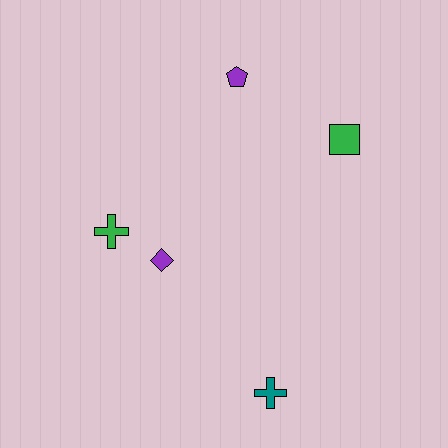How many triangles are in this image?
There are no triangles.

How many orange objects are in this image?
There are no orange objects.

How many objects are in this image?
There are 5 objects.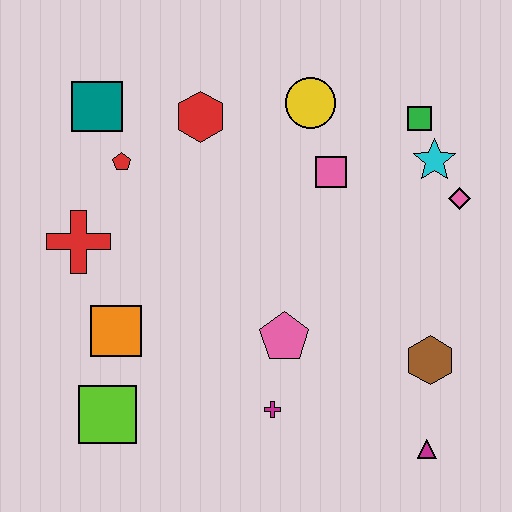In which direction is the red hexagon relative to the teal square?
The red hexagon is to the right of the teal square.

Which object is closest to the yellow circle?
The pink square is closest to the yellow circle.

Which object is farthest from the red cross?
The magenta triangle is farthest from the red cross.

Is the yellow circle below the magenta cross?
No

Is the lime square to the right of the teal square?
Yes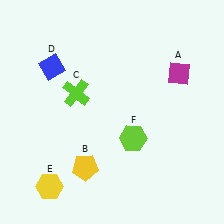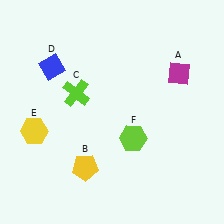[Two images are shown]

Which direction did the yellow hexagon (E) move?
The yellow hexagon (E) moved up.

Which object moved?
The yellow hexagon (E) moved up.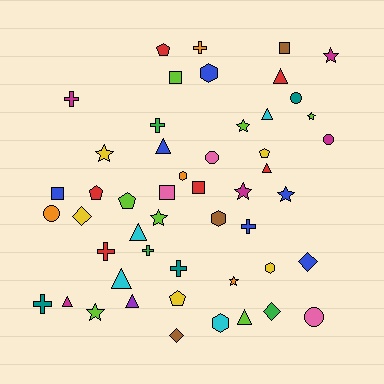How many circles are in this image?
There are 5 circles.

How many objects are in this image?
There are 50 objects.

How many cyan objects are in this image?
There are 4 cyan objects.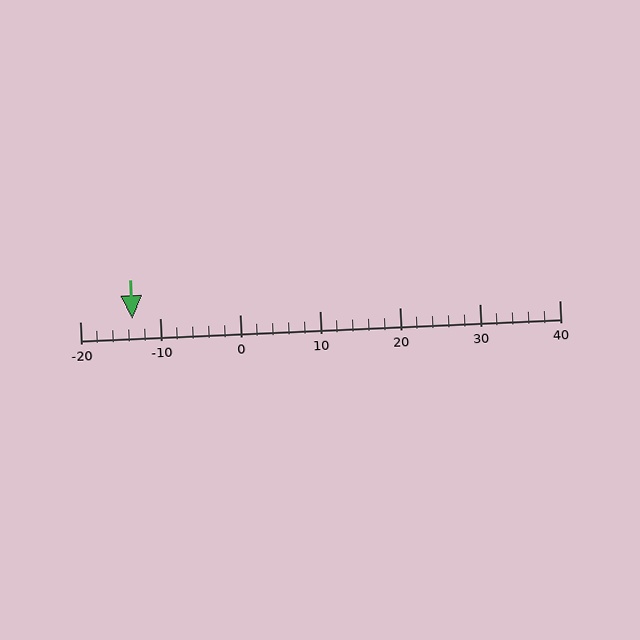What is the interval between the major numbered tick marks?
The major tick marks are spaced 10 units apart.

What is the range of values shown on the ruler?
The ruler shows values from -20 to 40.